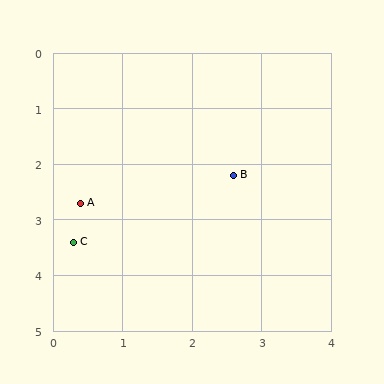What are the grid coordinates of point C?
Point C is at approximately (0.3, 3.4).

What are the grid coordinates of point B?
Point B is at approximately (2.6, 2.2).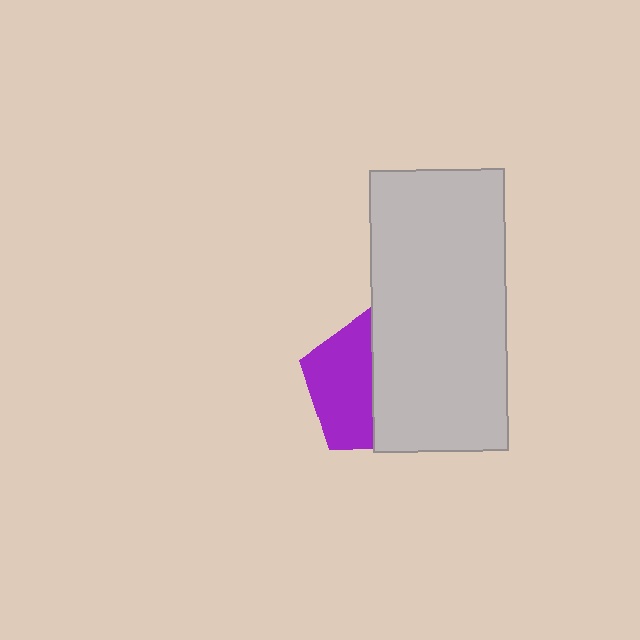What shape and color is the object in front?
The object in front is a light gray rectangle.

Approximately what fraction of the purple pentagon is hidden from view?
Roughly 52% of the purple pentagon is hidden behind the light gray rectangle.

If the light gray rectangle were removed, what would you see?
You would see the complete purple pentagon.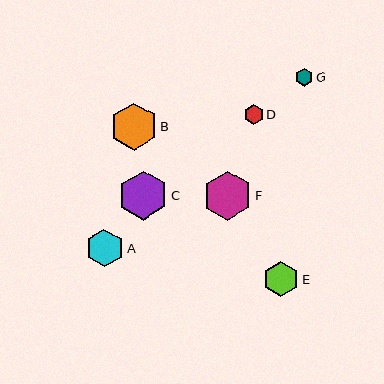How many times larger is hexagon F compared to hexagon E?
Hexagon F is approximately 1.4 times the size of hexagon E.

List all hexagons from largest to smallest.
From largest to smallest: F, C, B, A, E, D, G.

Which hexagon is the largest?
Hexagon F is the largest with a size of approximately 49 pixels.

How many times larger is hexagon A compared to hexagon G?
Hexagon A is approximately 2.1 times the size of hexagon G.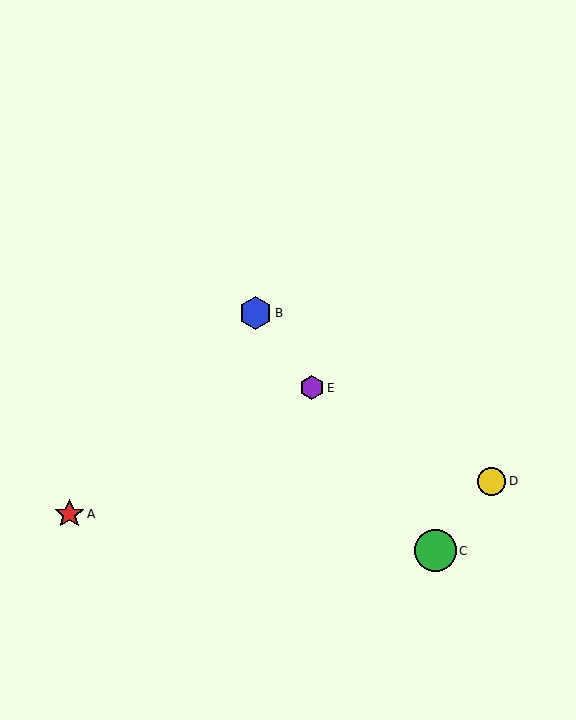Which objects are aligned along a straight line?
Objects B, C, E are aligned along a straight line.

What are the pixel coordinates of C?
Object C is at (435, 551).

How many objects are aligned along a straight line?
3 objects (B, C, E) are aligned along a straight line.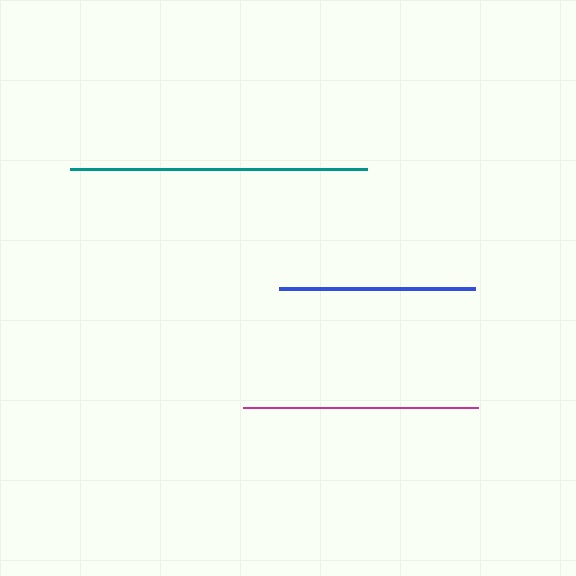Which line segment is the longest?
The teal line is the longest at approximately 297 pixels.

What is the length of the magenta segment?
The magenta segment is approximately 234 pixels long.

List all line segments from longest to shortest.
From longest to shortest: teal, magenta, blue.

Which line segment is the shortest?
The blue line is the shortest at approximately 196 pixels.